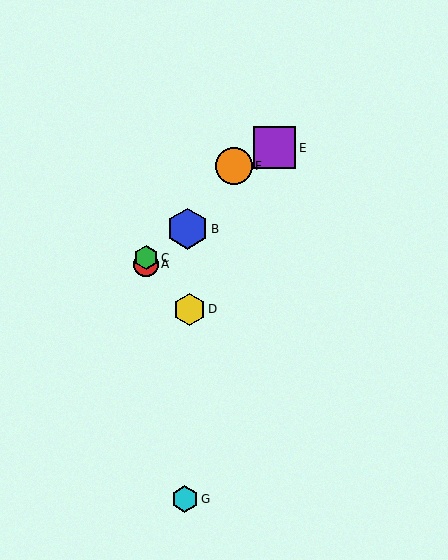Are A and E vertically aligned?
No, A is at x≈146 and E is at x≈275.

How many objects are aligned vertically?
2 objects (A, C) are aligned vertically.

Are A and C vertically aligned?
Yes, both are at x≈146.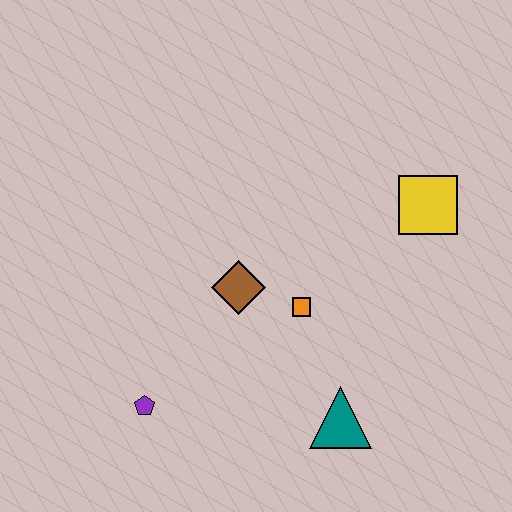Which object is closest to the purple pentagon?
The brown diamond is closest to the purple pentagon.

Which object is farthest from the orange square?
The purple pentagon is farthest from the orange square.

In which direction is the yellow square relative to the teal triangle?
The yellow square is above the teal triangle.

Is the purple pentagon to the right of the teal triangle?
No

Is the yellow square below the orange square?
No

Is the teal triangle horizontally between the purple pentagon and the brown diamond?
No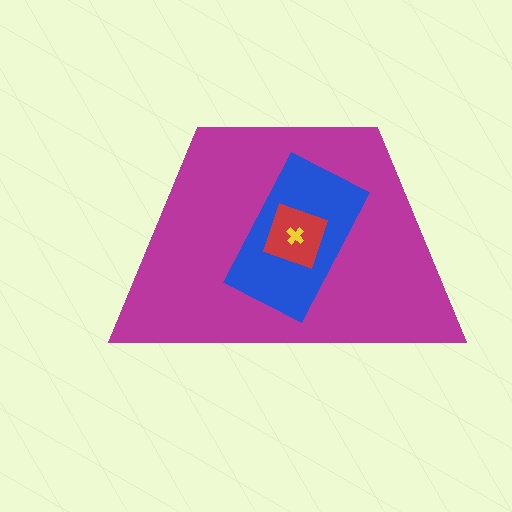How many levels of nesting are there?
4.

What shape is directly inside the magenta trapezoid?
The blue rectangle.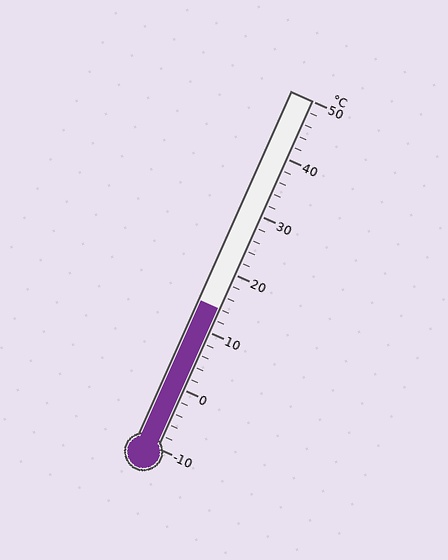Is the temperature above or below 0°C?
The temperature is above 0°C.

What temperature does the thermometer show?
The thermometer shows approximately 14°C.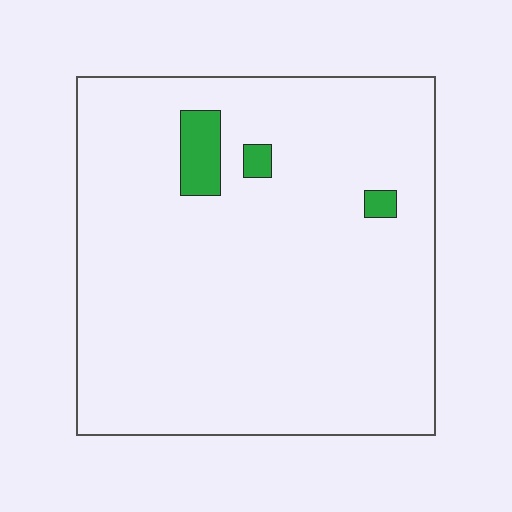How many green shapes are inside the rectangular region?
3.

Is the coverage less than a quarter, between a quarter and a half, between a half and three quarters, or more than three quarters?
Less than a quarter.